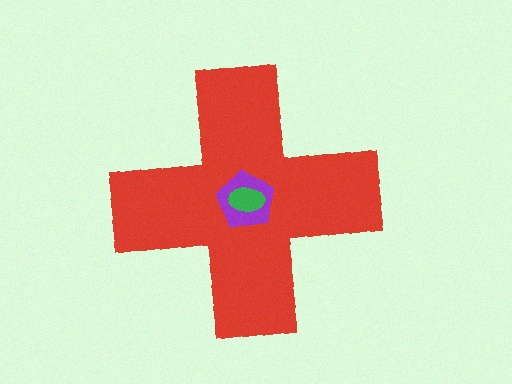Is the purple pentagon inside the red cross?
Yes.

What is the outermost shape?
The red cross.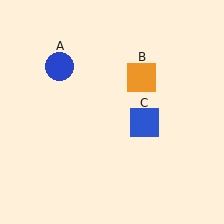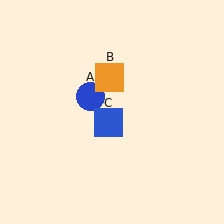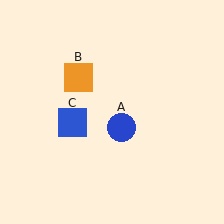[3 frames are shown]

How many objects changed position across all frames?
3 objects changed position: blue circle (object A), orange square (object B), blue square (object C).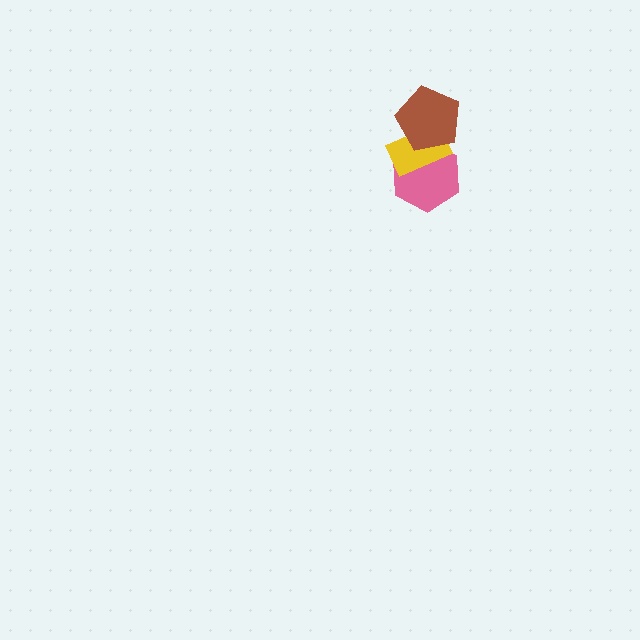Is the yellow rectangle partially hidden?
Yes, it is partially covered by another shape.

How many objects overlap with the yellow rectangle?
2 objects overlap with the yellow rectangle.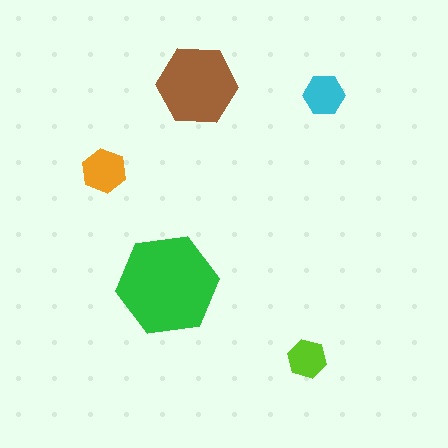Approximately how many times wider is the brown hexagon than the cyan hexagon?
About 2 times wider.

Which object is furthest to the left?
The orange hexagon is leftmost.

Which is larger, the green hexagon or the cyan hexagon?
The green one.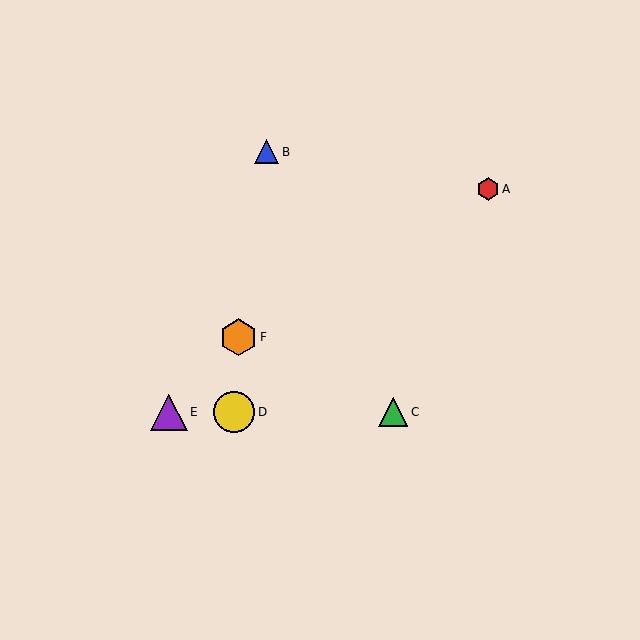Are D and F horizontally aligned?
No, D is at y≈412 and F is at y≈337.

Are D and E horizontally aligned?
Yes, both are at y≈412.